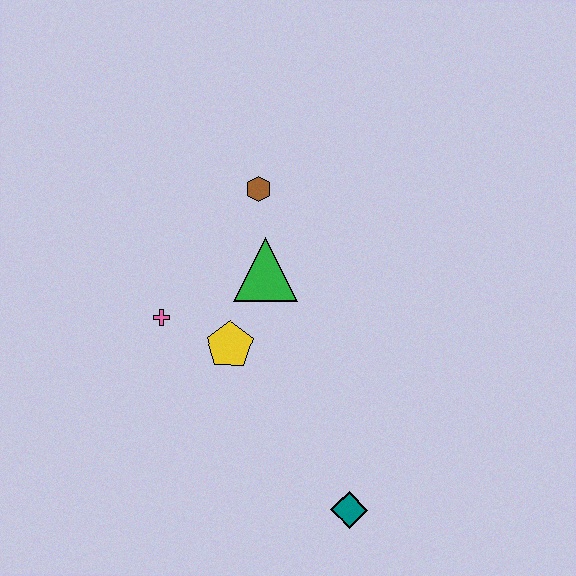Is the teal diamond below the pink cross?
Yes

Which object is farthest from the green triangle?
The teal diamond is farthest from the green triangle.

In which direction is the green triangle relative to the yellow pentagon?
The green triangle is above the yellow pentagon.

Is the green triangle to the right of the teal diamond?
No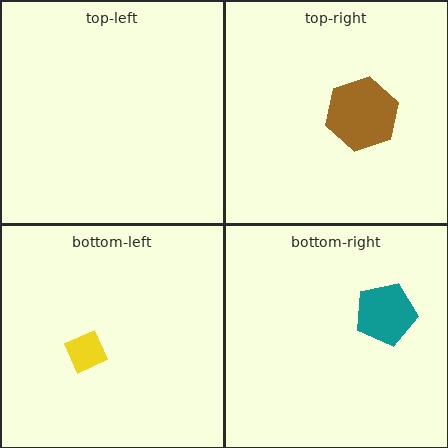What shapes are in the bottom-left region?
The yellow diamond.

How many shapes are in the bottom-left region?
1.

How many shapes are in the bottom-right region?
1.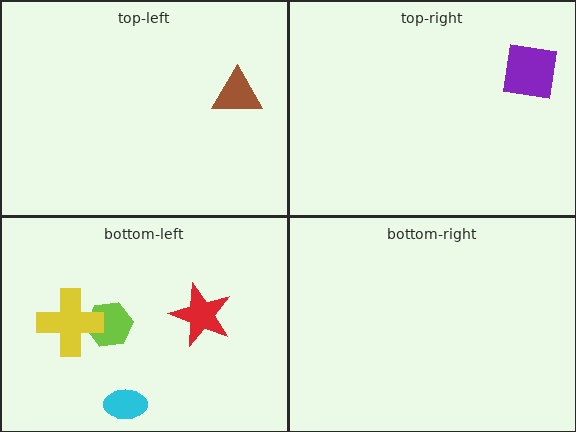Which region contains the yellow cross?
The bottom-left region.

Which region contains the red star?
The bottom-left region.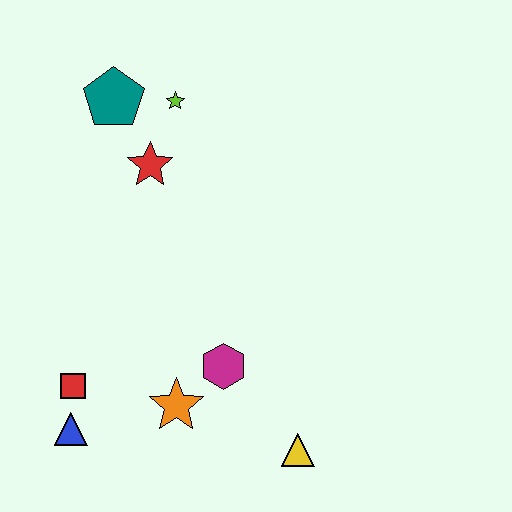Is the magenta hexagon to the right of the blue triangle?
Yes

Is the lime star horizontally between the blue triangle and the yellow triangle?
Yes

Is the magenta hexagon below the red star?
Yes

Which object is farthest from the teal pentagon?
The yellow triangle is farthest from the teal pentagon.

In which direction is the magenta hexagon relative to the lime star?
The magenta hexagon is below the lime star.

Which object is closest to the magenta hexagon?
The orange star is closest to the magenta hexagon.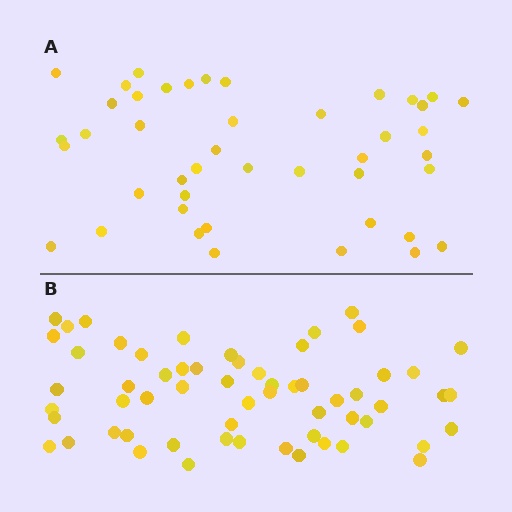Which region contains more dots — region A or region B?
Region B (the bottom region) has more dots.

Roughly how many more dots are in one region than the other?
Region B has approximately 15 more dots than region A.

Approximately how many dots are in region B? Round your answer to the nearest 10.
About 60 dots.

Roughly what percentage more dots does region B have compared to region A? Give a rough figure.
About 35% more.